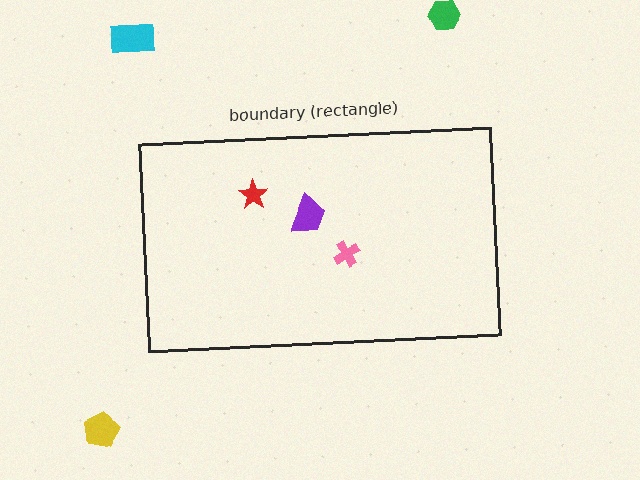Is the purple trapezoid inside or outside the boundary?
Inside.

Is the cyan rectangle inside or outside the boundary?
Outside.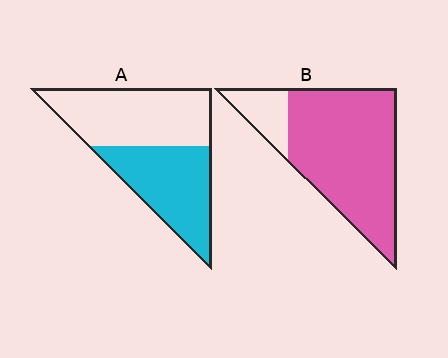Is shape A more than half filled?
Roughly half.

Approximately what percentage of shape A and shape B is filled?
A is approximately 45% and B is approximately 85%.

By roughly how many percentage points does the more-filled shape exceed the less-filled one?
By roughly 35 percentage points (B over A).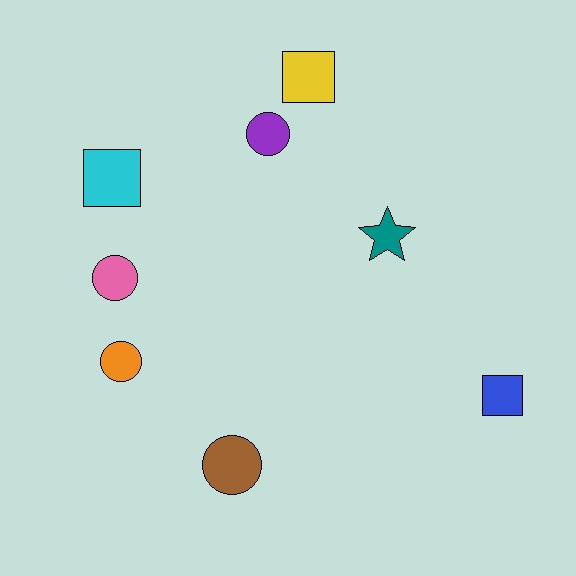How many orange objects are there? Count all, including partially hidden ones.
There is 1 orange object.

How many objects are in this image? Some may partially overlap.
There are 8 objects.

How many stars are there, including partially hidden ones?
There is 1 star.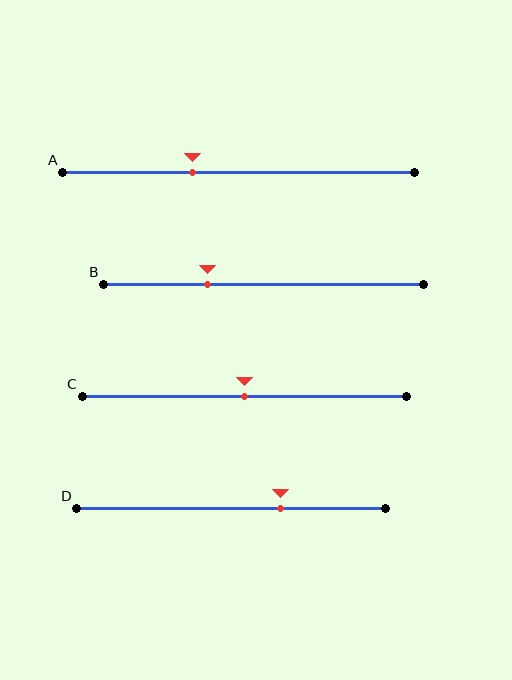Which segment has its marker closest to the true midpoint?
Segment C has its marker closest to the true midpoint.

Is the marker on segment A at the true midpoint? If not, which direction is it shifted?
No, the marker on segment A is shifted to the left by about 13% of the segment length.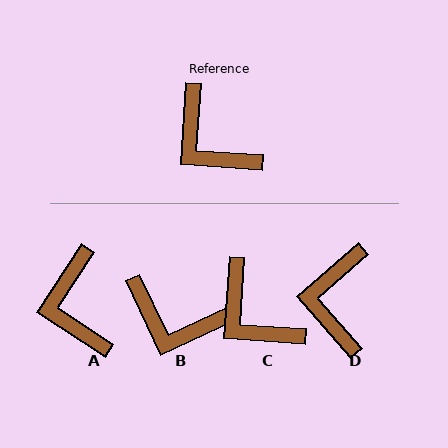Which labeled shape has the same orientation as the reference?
C.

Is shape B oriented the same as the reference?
No, it is off by about 29 degrees.